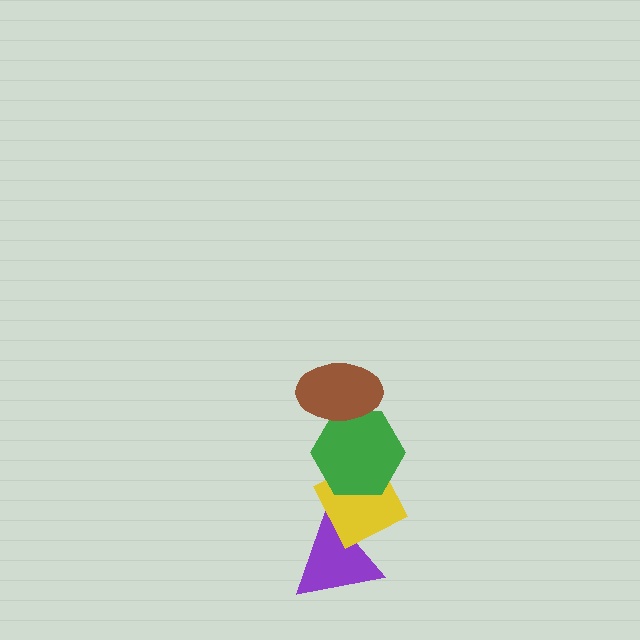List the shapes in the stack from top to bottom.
From top to bottom: the brown ellipse, the green hexagon, the yellow diamond, the purple triangle.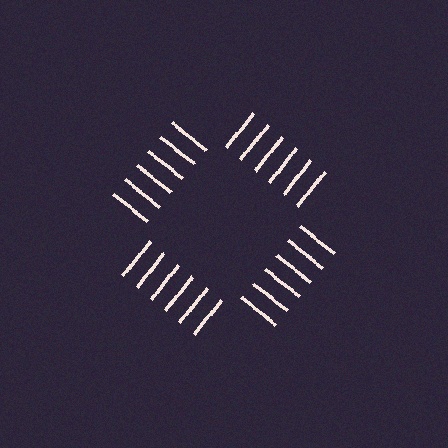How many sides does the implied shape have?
4 sides — the line-ends trace a square.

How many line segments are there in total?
24 — 6 along each of the 4 edges.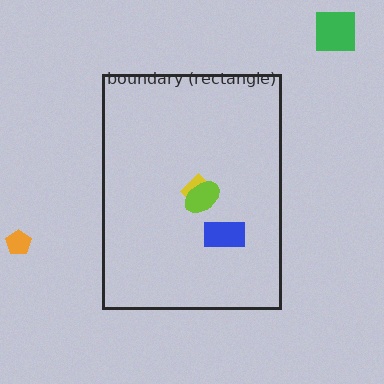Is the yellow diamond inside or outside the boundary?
Inside.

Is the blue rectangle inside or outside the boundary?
Inside.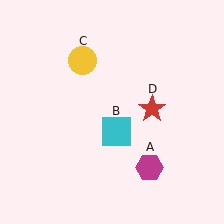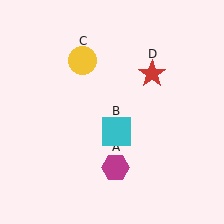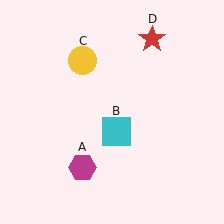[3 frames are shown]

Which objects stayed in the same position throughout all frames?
Cyan square (object B) and yellow circle (object C) remained stationary.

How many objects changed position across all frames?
2 objects changed position: magenta hexagon (object A), red star (object D).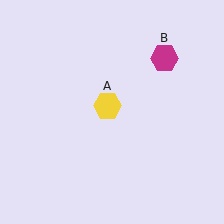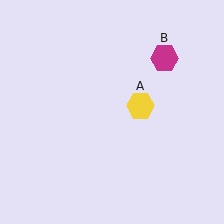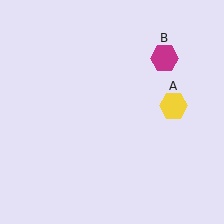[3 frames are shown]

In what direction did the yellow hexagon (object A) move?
The yellow hexagon (object A) moved right.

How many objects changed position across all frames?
1 object changed position: yellow hexagon (object A).